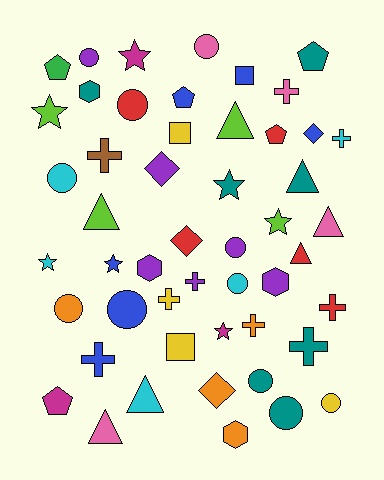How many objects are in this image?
There are 50 objects.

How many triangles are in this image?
There are 7 triangles.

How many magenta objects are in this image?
There are 3 magenta objects.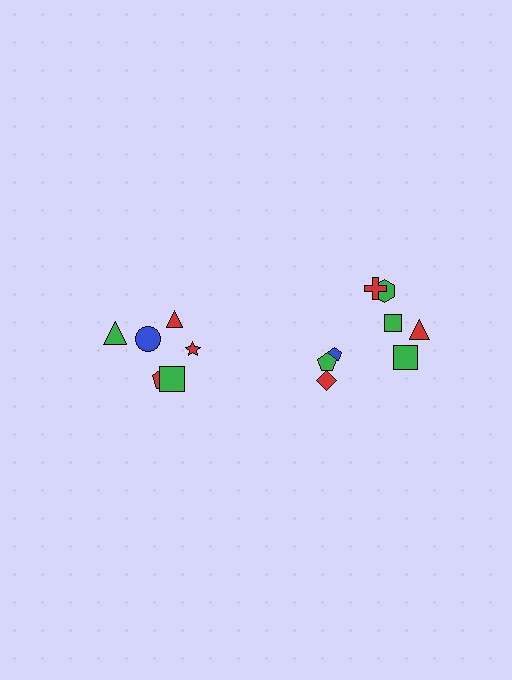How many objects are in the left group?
There are 6 objects.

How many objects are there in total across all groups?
There are 14 objects.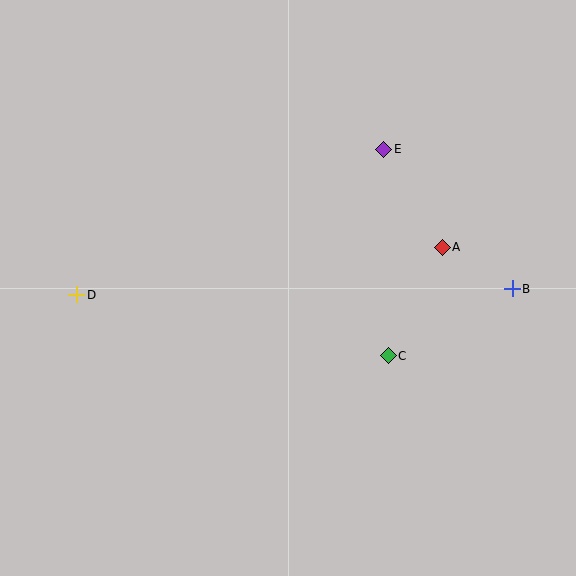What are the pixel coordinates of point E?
Point E is at (384, 149).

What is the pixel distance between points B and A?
The distance between B and A is 81 pixels.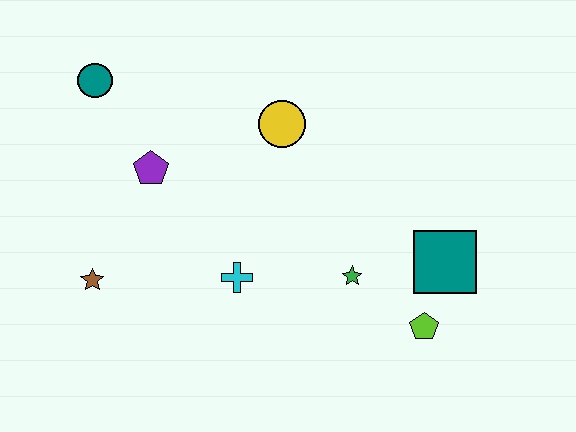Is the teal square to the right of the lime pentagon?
Yes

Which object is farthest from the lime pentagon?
The teal circle is farthest from the lime pentagon.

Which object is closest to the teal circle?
The purple pentagon is closest to the teal circle.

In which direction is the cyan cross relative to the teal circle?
The cyan cross is below the teal circle.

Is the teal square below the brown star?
No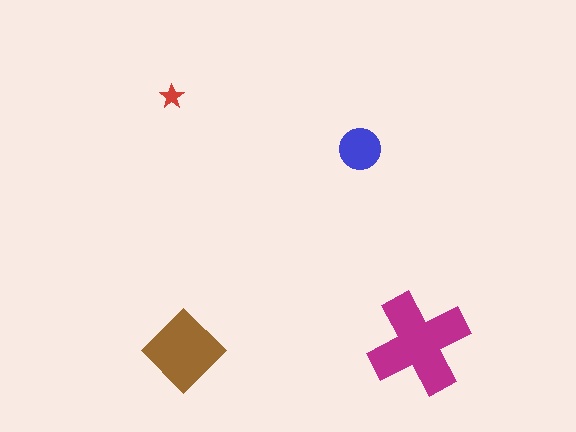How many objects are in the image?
There are 4 objects in the image.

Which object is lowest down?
The brown diamond is bottommost.